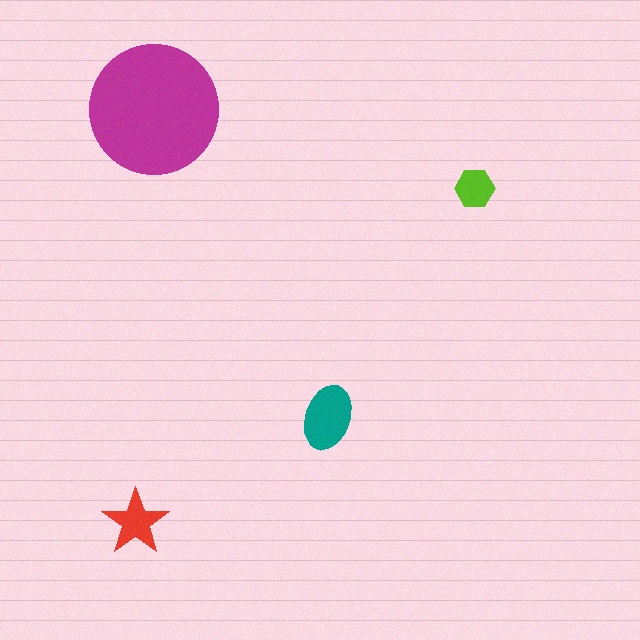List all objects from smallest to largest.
The lime hexagon, the red star, the teal ellipse, the magenta circle.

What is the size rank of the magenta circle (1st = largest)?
1st.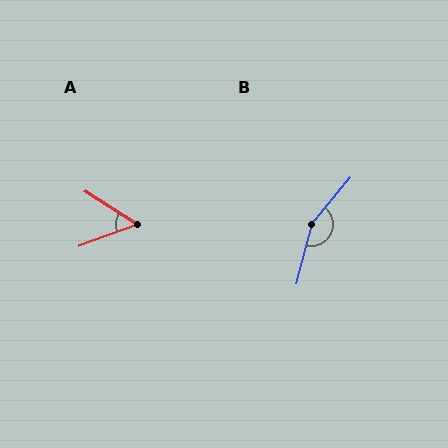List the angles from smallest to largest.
A (53°), B (155°).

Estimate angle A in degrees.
Approximately 53 degrees.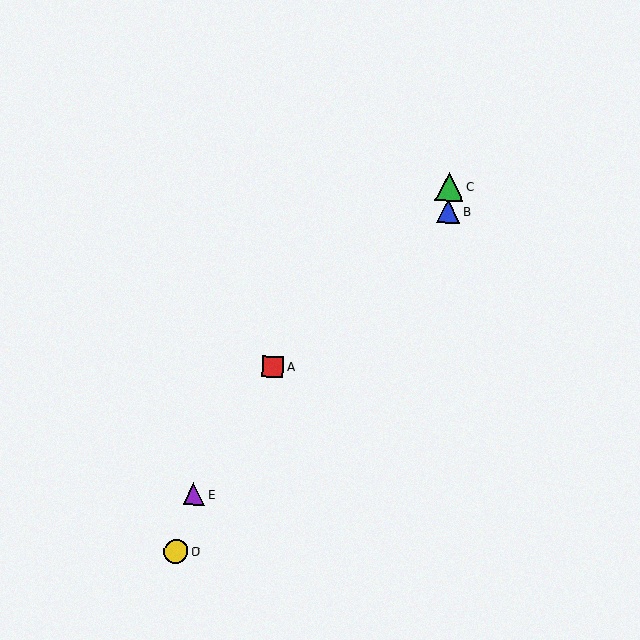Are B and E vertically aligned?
No, B is at x≈448 and E is at x≈194.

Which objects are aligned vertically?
Objects B, C are aligned vertically.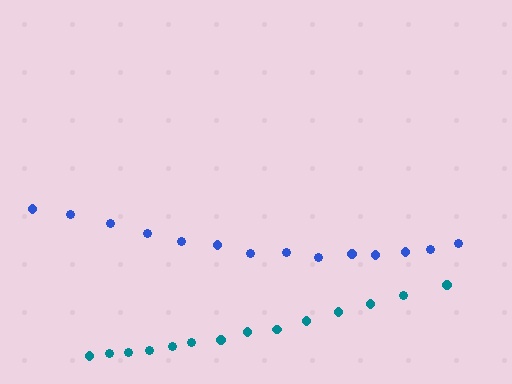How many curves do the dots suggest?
There are 2 distinct paths.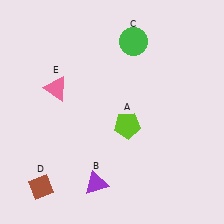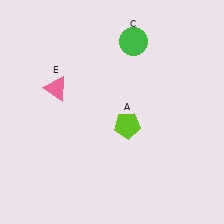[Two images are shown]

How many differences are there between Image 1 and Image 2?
There are 2 differences between the two images.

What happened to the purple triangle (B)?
The purple triangle (B) was removed in Image 2. It was in the bottom-left area of Image 1.